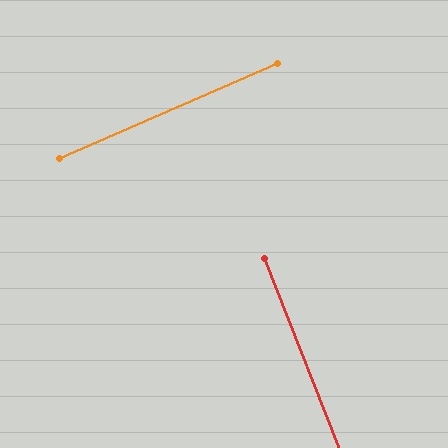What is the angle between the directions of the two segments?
Approximately 88 degrees.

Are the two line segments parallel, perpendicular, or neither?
Perpendicular — they meet at approximately 88°.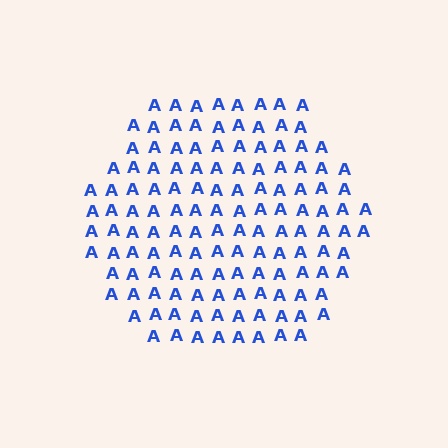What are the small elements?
The small elements are letter A's.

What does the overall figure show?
The overall figure shows a hexagon.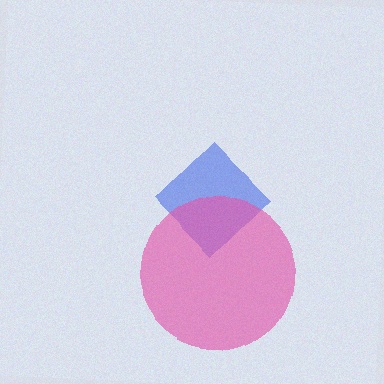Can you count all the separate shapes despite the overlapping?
Yes, there are 2 separate shapes.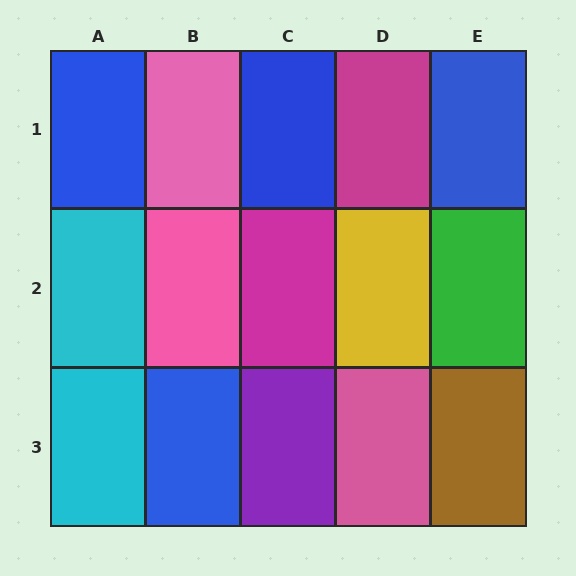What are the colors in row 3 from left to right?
Cyan, blue, purple, pink, brown.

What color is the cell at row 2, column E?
Green.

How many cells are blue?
4 cells are blue.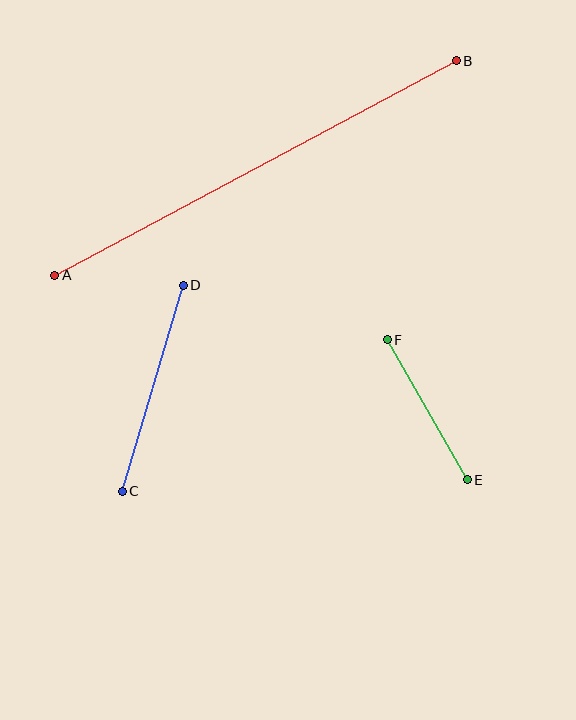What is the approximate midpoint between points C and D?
The midpoint is at approximately (153, 388) pixels.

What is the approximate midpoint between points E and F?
The midpoint is at approximately (427, 410) pixels.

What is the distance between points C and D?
The distance is approximately 215 pixels.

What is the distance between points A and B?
The distance is approximately 455 pixels.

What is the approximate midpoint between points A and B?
The midpoint is at approximately (256, 168) pixels.